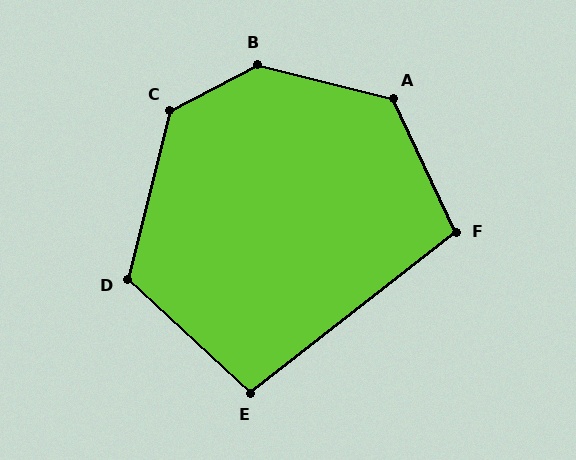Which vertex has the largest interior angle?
B, at approximately 138 degrees.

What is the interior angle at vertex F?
Approximately 103 degrees (obtuse).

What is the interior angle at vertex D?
Approximately 119 degrees (obtuse).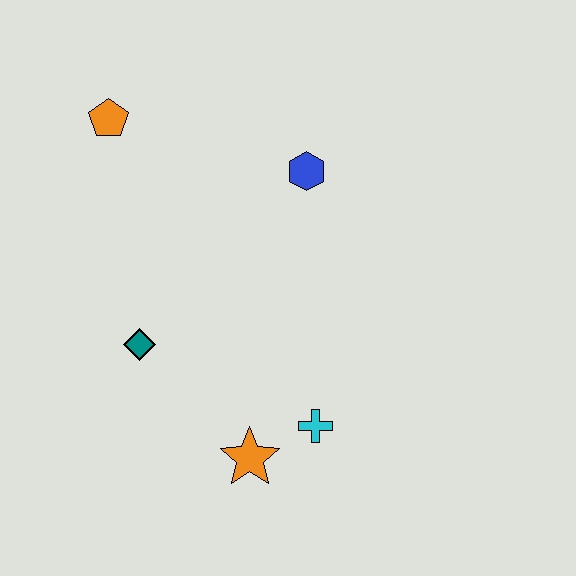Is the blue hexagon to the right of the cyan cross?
No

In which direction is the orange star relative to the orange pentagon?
The orange star is below the orange pentagon.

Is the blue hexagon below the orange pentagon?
Yes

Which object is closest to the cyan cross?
The orange star is closest to the cyan cross.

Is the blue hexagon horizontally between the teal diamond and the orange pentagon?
No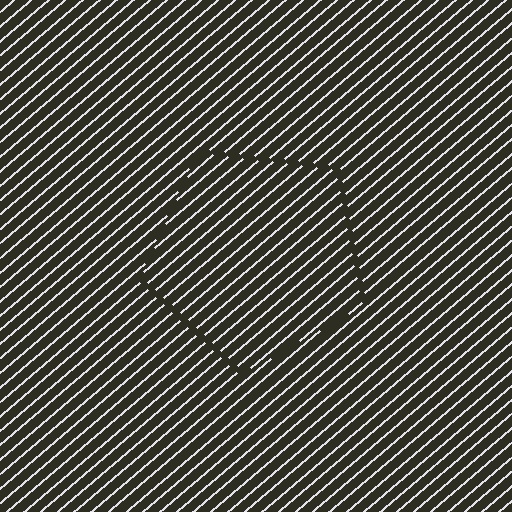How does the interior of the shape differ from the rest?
The interior of the shape contains the same grating, shifted by half a period — the contour is defined by the phase discontinuity where line-ends from the inner and outer gratings abut.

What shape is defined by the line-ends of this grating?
An illusory pentagon. The interior of the shape contains the same grating, shifted by half a period — the contour is defined by the phase discontinuity where line-ends from the inner and outer gratings abut.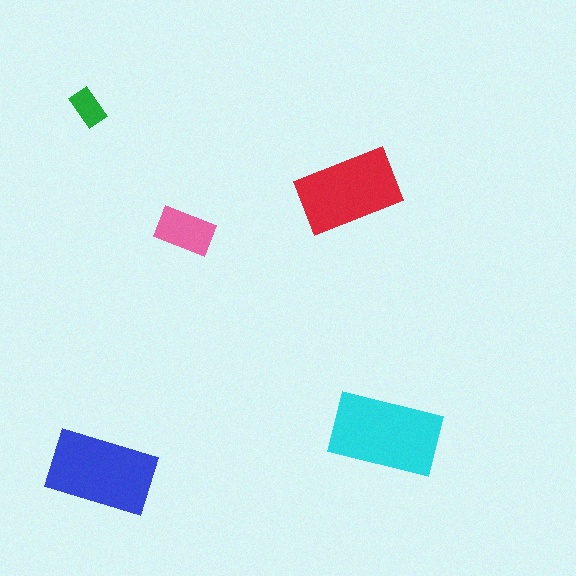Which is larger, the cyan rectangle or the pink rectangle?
The cyan one.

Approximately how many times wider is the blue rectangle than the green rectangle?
About 2.5 times wider.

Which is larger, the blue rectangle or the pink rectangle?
The blue one.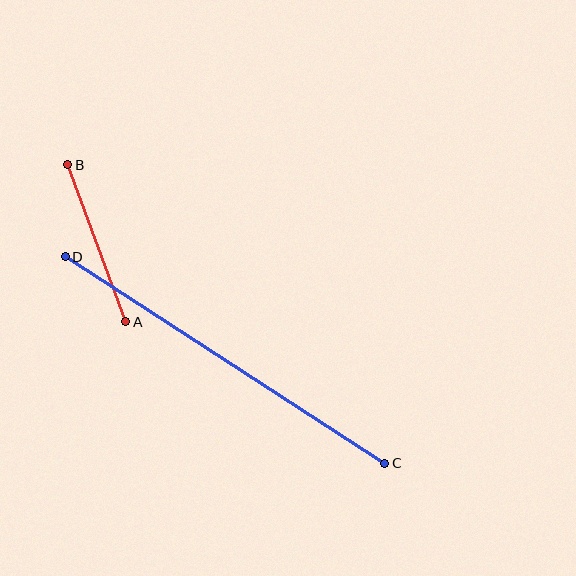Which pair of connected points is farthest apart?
Points C and D are farthest apart.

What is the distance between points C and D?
The distance is approximately 380 pixels.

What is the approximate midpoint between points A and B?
The midpoint is at approximately (97, 243) pixels.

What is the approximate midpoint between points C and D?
The midpoint is at approximately (225, 360) pixels.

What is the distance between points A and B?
The distance is approximately 167 pixels.